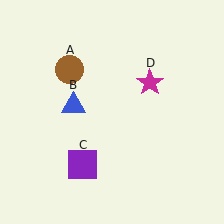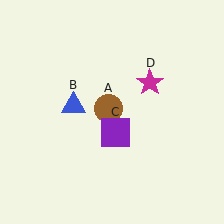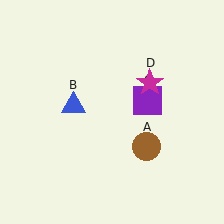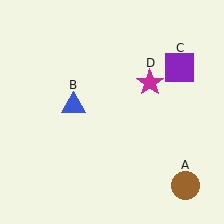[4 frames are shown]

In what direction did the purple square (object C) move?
The purple square (object C) moved up and to the right.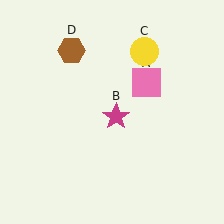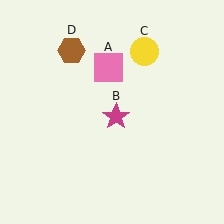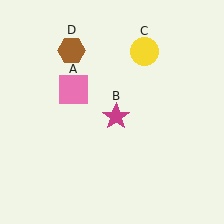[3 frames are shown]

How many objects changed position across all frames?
1 object changed position: pink square (object A).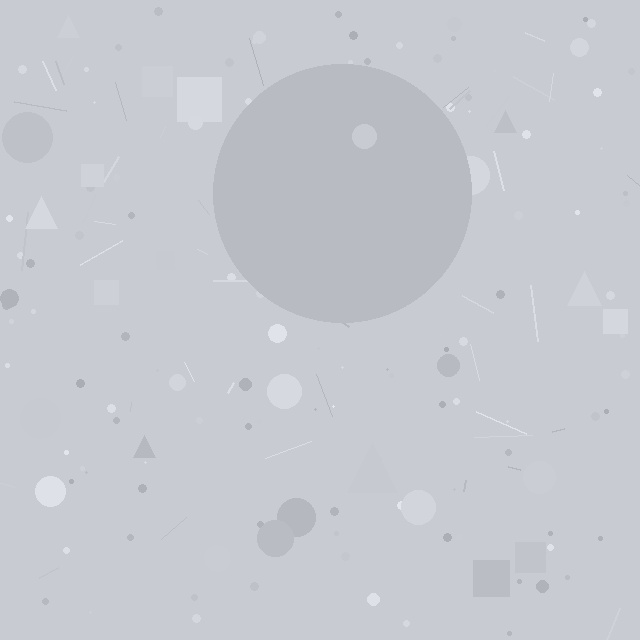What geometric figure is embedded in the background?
A circle is embedded in the background.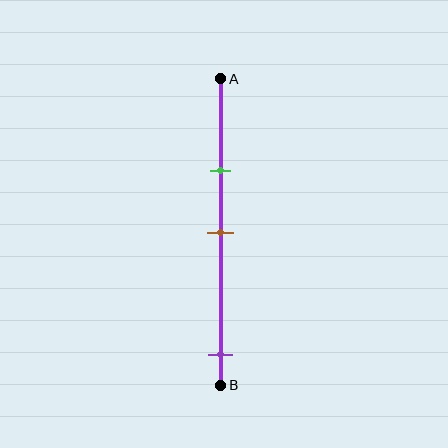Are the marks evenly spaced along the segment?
No, the marks are not evenly spaced.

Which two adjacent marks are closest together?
The green and brown marks are the closest adjacent pair.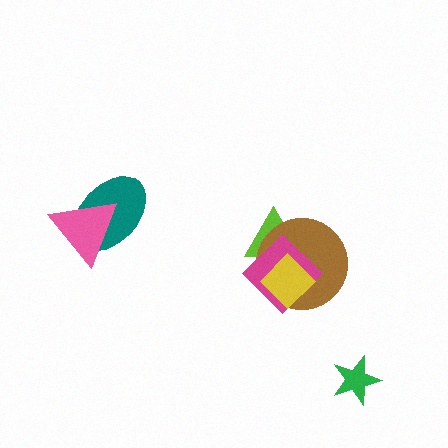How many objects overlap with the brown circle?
3 objects overlap with the brown circle.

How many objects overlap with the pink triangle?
1 object overlaps with the pink triangle.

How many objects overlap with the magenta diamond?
3 objects overlap with the magenta diamond.